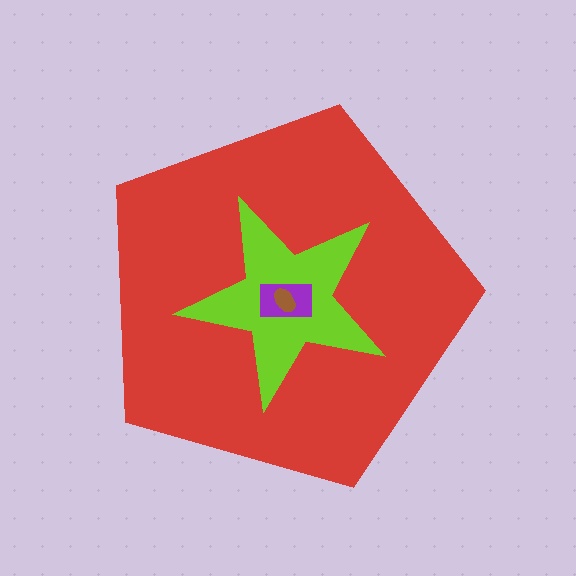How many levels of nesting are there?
4.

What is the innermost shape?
The brown ellipse.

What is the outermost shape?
The red pentagon.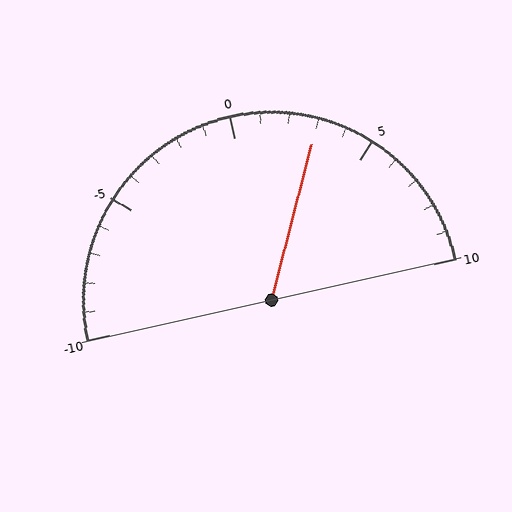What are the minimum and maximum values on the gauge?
The gauge ranges from -10 to 10.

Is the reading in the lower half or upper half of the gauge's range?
The reading is in the upper half of the range (-10 to 10).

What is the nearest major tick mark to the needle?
The nearest major tick mark is 5.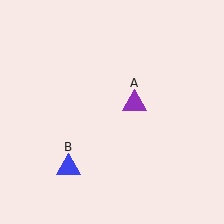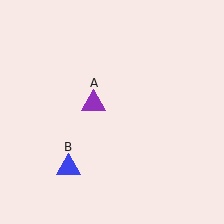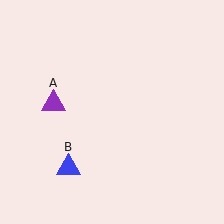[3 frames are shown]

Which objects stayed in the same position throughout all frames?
Blue triangle (object B) remained stationary.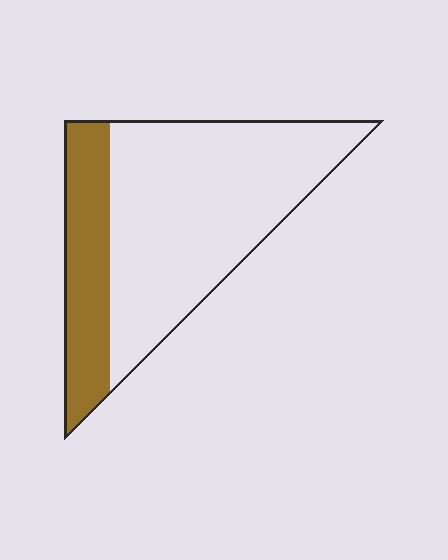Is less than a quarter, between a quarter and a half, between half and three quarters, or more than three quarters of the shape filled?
Between a quarter and a half.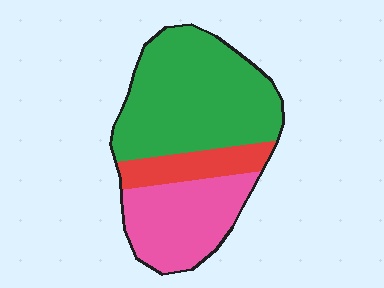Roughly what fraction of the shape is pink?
Pink takes up between a quarter and a half of the shape.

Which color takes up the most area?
Green, at roughly 55%.